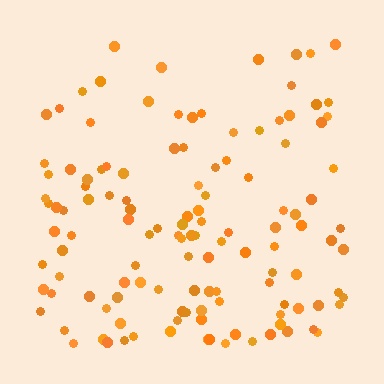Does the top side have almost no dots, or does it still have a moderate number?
Still a moderate number, just noticeably fewer than the bottom.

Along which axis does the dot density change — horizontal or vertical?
Vertical.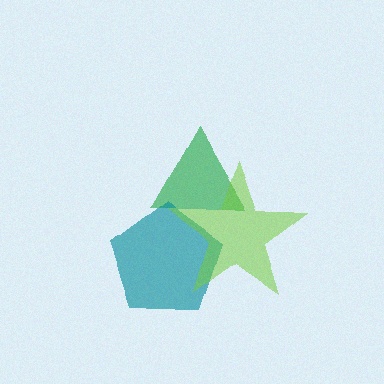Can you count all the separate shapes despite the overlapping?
Yes, there are 3 separate shapes.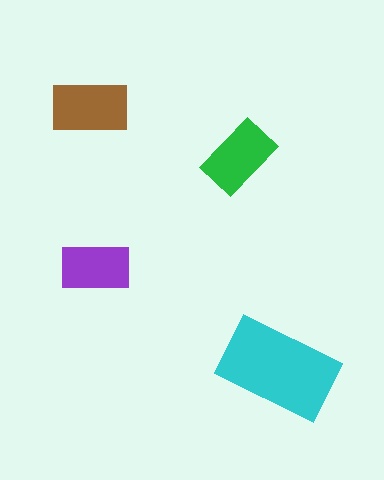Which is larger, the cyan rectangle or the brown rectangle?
The cyan one.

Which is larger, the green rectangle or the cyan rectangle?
The cyan one.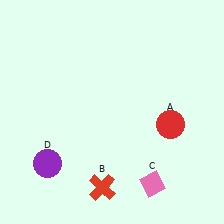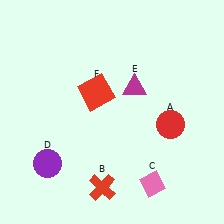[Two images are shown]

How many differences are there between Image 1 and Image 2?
There are 2 differences between the two images.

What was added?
A magenta triangle (E), a red square (F) were added in Image 2.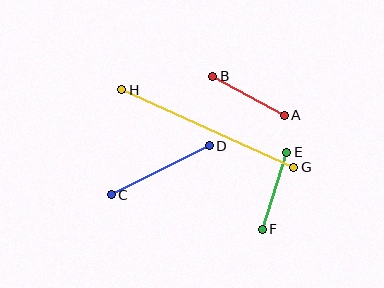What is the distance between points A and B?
The distance is approximately 81 pixels.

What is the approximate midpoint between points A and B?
The midpoint is at approximately (248, 96) pixels.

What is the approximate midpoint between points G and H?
The midpoint is at approximately (208, 129) pixels.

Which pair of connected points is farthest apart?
Points G and H are farthest apart.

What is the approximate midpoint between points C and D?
The midpoint is at approximately (160, 170) pixels.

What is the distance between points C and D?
The distance is approximately 110 pixels.